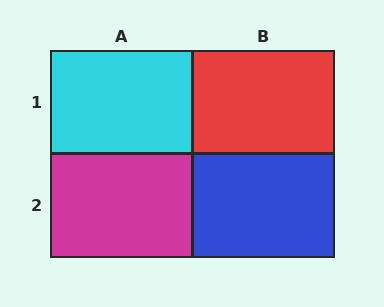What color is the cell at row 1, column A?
Cyan.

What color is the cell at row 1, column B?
Red.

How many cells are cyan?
1 cell is cyan.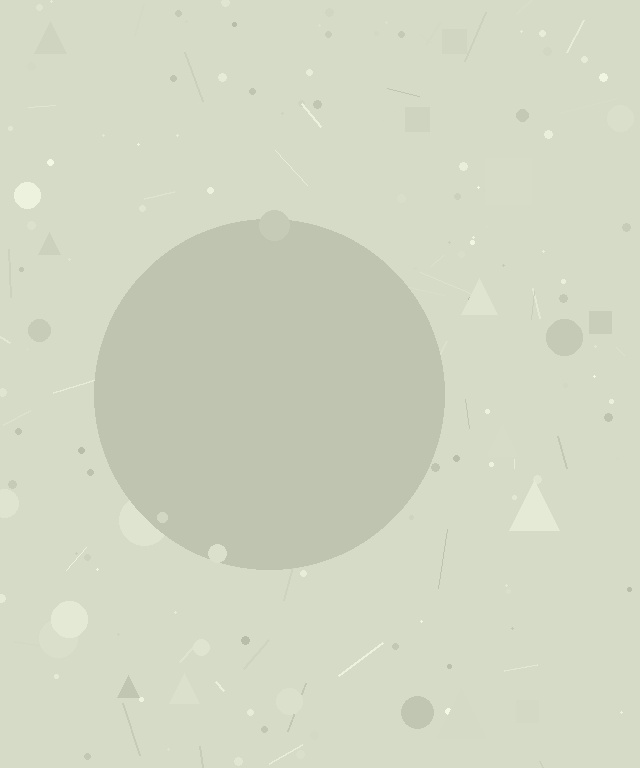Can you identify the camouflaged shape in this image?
The camouflaged shape is a circle.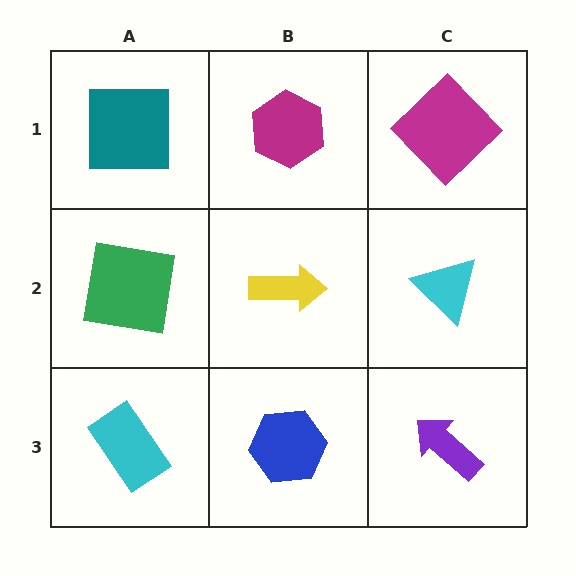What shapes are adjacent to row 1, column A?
A green square (row 2, column A), a magenta hexagon (row 1, column B).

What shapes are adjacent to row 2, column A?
A teal square (row 1, column A), a cyan rectangle (row 3, column A), a yellow arrow (row 2, column B).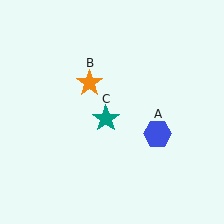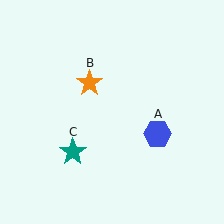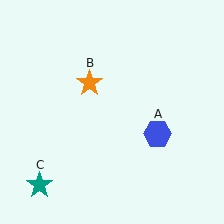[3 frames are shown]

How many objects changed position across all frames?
1 object changed position: teal star (object C).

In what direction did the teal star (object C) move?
The teal star (object C) moved down and to the left.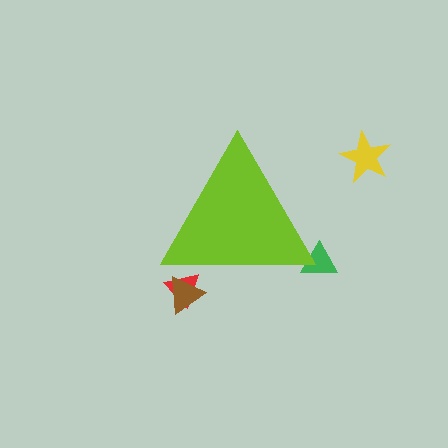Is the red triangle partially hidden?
Yes, the red triangle is partially hidden behind the lime triangle.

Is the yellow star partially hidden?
No, the yellow star is fully visible.